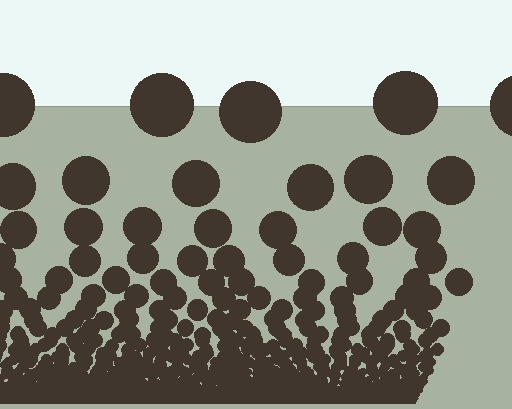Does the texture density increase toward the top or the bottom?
Density increases toward the bottom.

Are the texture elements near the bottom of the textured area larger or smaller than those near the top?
Smaller. The gradient is inverted — elements near the bottom are smaller and denser.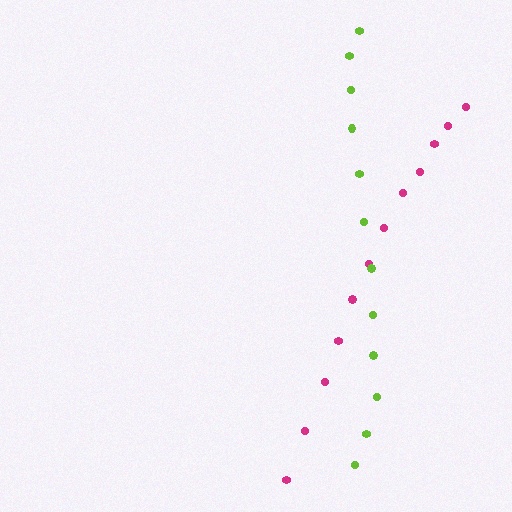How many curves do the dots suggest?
There are 2 distinct paths.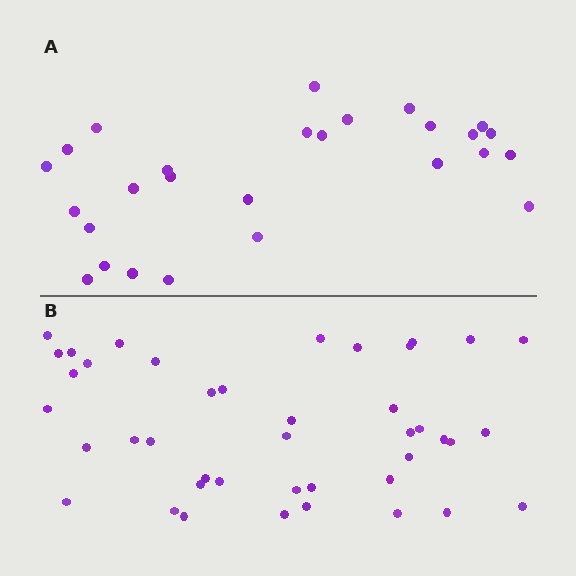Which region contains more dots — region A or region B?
Region B (the bottom region) has more dots.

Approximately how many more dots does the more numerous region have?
Region B has approximately 15 more dots than region A.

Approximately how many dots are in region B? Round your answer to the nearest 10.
About 40 dots. (The exact count is 42, which rounds to 40.)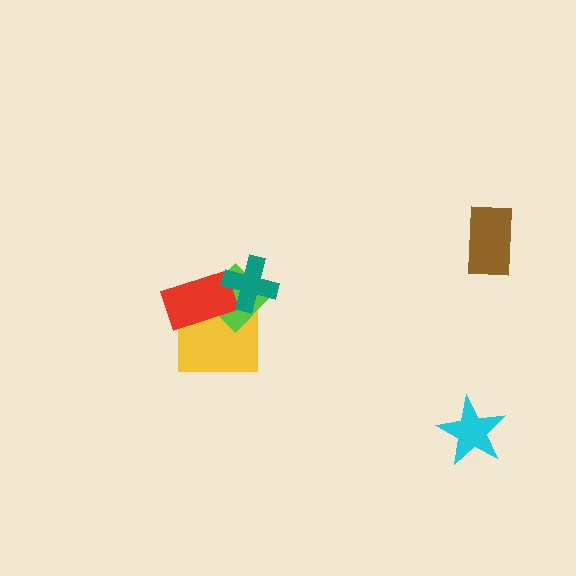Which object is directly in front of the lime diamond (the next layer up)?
The red rectangle is directly in front of the lime diamond.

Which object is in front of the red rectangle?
The teal cross is in front of the red rectangle.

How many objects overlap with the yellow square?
3 objects overlap with the yellow square.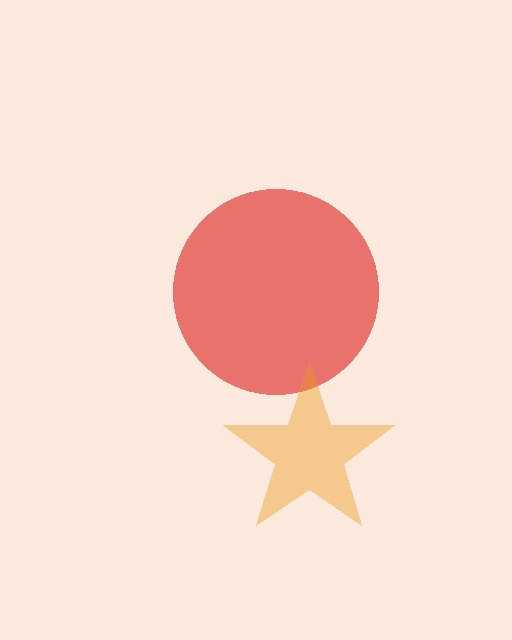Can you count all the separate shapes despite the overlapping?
Yes, there are 2 separate shapes.